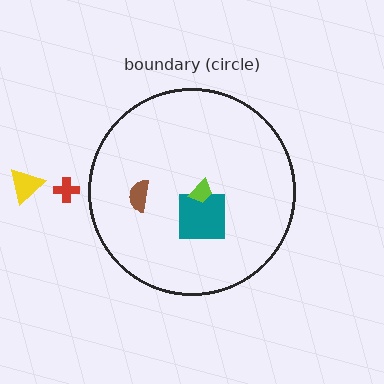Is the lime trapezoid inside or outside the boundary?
Inside.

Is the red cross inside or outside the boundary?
Outside.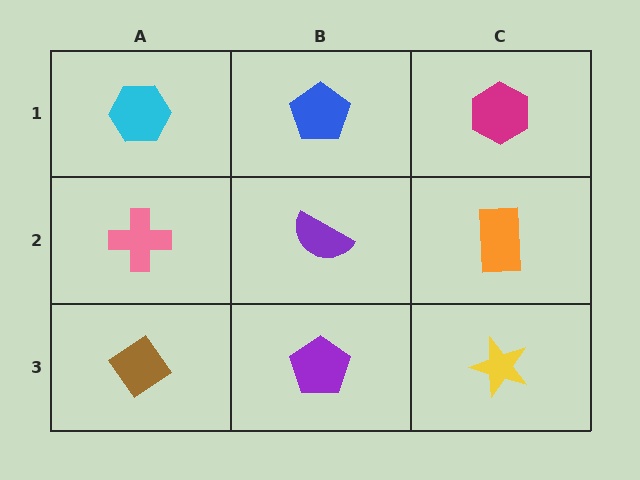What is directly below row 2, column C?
A yellow star.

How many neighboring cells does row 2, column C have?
3.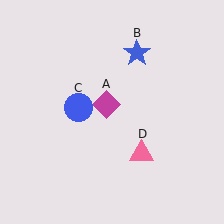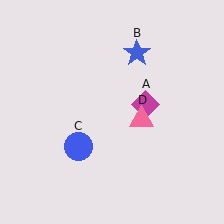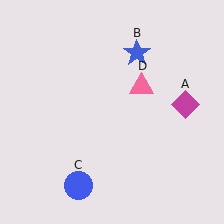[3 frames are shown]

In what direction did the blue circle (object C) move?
The blue circle (object C) moved down.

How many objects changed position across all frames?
3 objects changed position: magenta diamond (object A), blue circle (object C), pink triangle (object D).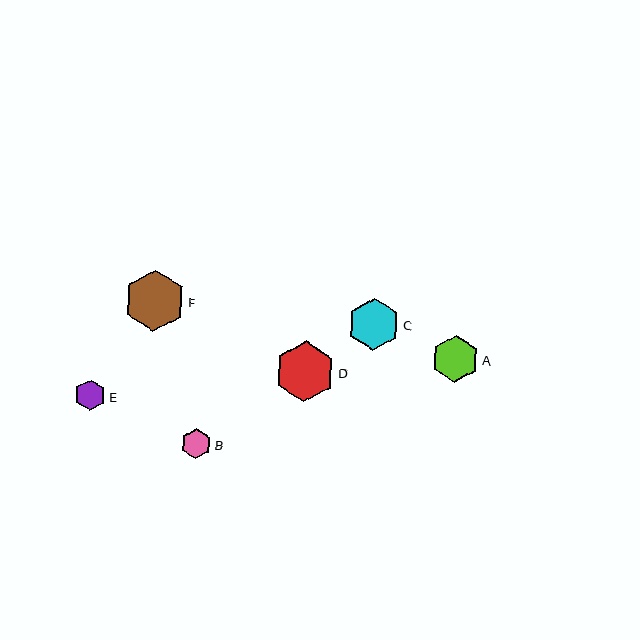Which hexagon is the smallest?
Hexagon B is the smallest with a size of approximately 30 pixels.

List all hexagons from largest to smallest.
From largest to smallest: F, D, C, A, E, B.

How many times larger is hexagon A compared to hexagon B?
Hexagon A is approximately 1.6 times the size of hexagon B.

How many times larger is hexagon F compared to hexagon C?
Hexagon F is approximately 1.2 times the size of hexagon C.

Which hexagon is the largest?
Hexagon F is the largest with a size of approximately 61 pixels.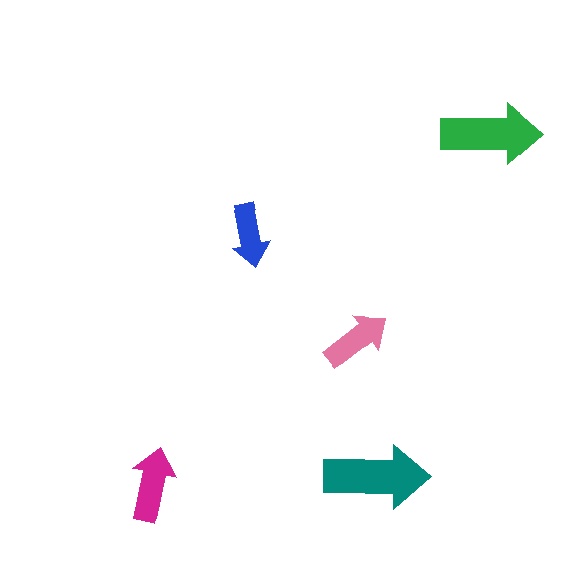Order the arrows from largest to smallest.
the teal one, the green one, the magenta one, the pink one, the blue one.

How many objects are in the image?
There are 5 objects in the image.